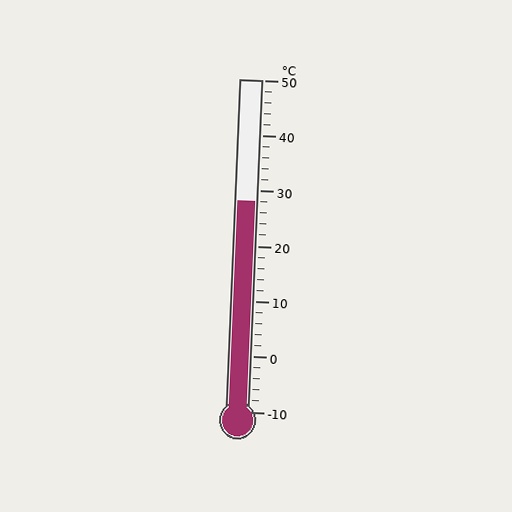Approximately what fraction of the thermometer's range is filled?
The thermometer is filled to approximately 65% of its range.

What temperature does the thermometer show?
The thermometer shows approximately 28°C.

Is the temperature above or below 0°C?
The temperature is above 0°C.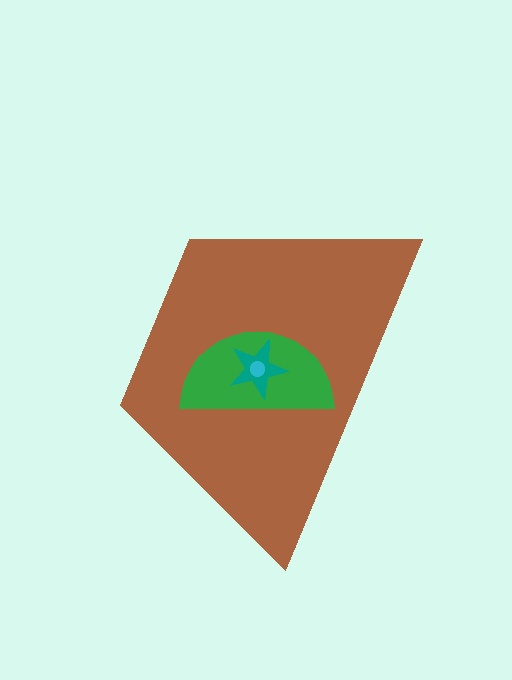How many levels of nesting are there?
4.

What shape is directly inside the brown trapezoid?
The green semicircle.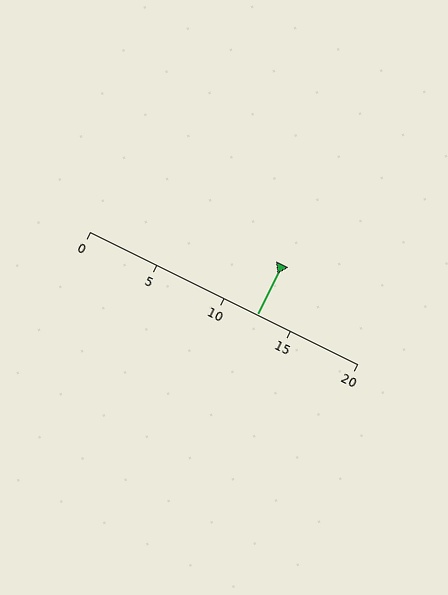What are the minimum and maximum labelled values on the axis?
The axis runs from 0 to 20.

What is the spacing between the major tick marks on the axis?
The major ticks are spaced 5 apart.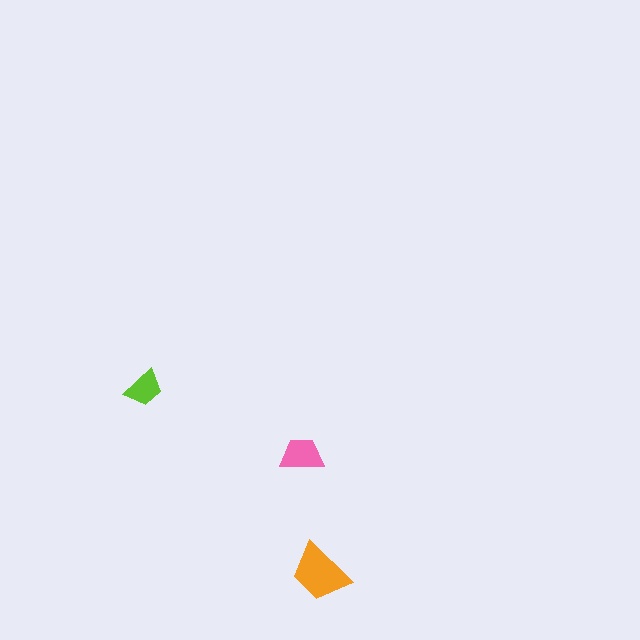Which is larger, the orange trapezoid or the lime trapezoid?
The orange one.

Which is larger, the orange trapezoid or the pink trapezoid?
The orange one.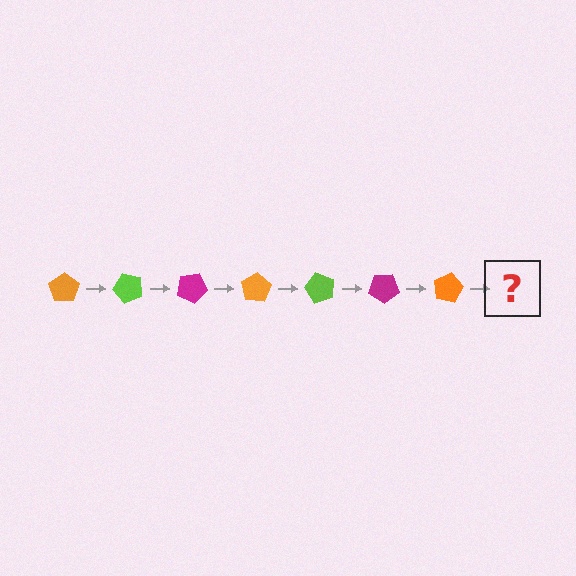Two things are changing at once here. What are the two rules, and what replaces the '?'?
The two rules are that it rotates 50 degrees each step and the color cycles through orange, lime, and magenta. The '?' should be a lime pentagon, rotated 350 degrees from the start.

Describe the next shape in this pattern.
It should be a lime pentagon, rotated 350 degrees from the start.